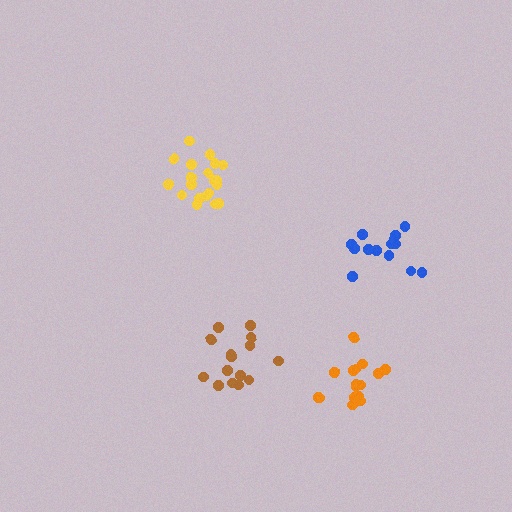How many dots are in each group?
Group 1: 15 dots, Group 2: 17 dots, Group 3: 20 dots, Group 4: 14 dots (66 total).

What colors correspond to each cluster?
The clusters are colored: brown, orange, yellow, blue.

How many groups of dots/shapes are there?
There are 4 groups.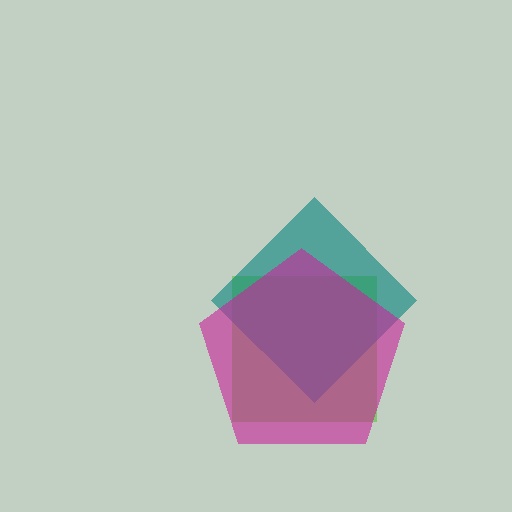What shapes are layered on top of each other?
The layered shapes are: a lime square, a teal diamond, a magenta pentagon.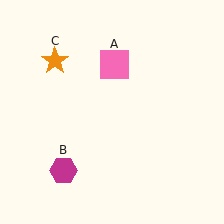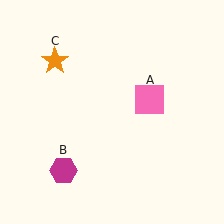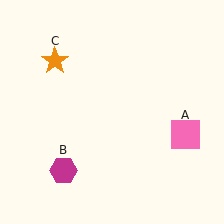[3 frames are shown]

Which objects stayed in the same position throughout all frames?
Magenta hexagon (object B) and orange star (object C) remained stationary.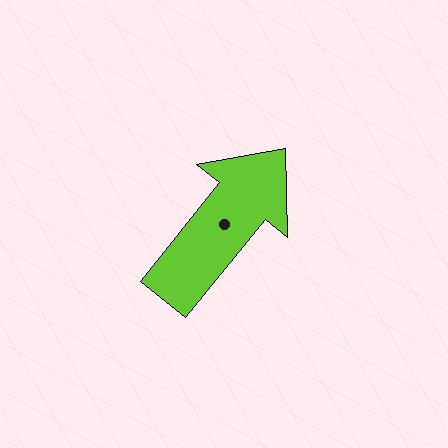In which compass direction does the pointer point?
Northeast.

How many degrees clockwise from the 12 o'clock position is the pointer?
Approximately 39 degrees.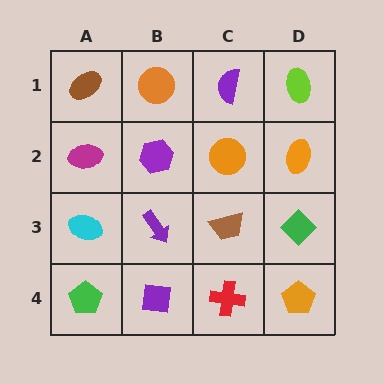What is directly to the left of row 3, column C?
A purple arrow.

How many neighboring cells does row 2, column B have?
4.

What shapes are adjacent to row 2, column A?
A brown ellipse (row 1, column A), a cyan ellipse (row 3, column A), a purple hexagon (row 2, column B).